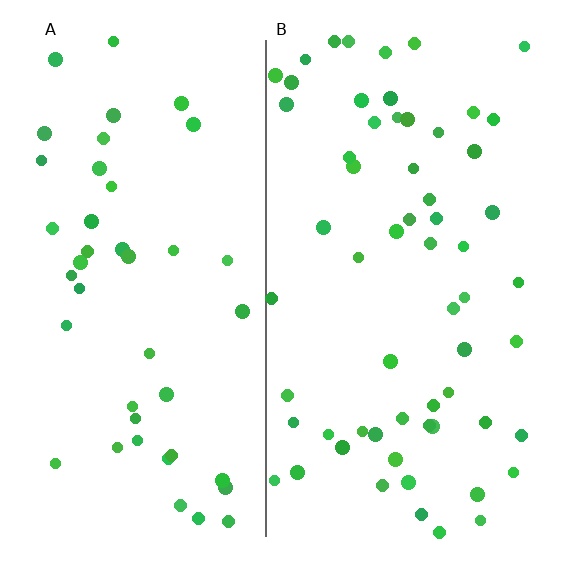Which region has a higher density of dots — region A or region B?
B (the right).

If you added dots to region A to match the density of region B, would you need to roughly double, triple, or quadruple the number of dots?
Approximately double.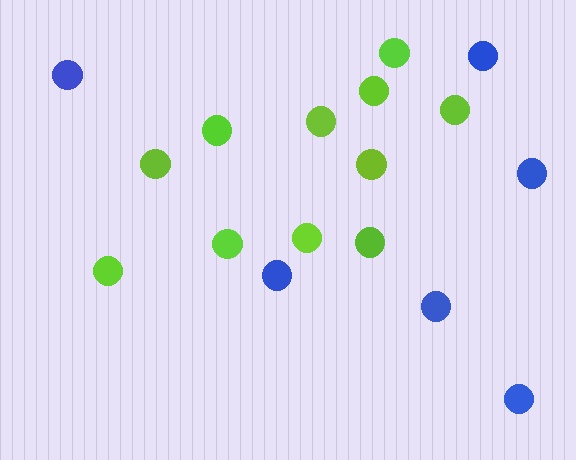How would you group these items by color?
There are 2 groups: one group of lime circles (11) and one group of blue circles (6).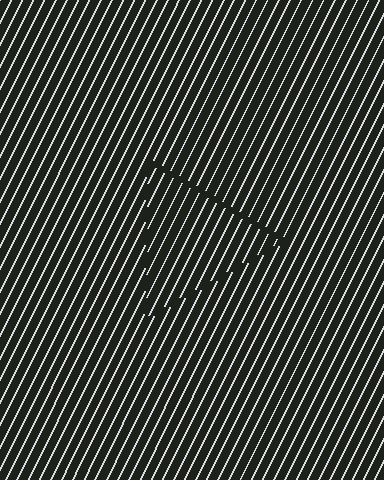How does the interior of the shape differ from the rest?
The interior of the shape contains the same grating, shifted by half a period — the contour is defined by the phase discontinuity where line-ends from the inner and outer gratings abut.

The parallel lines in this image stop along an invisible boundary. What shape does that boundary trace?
An illusory triangle. The interior of the shape contains the same grating, shifted by half a period — the contour is defined by the phase discontinuity where line-ends from the inner and outer gratings abut.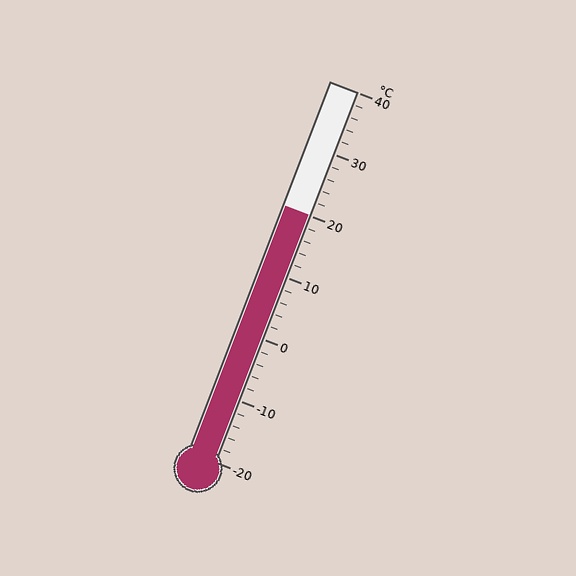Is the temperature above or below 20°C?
The temperature is at 20°C.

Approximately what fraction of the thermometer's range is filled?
The thermometer is filled to approximately 65% of its range.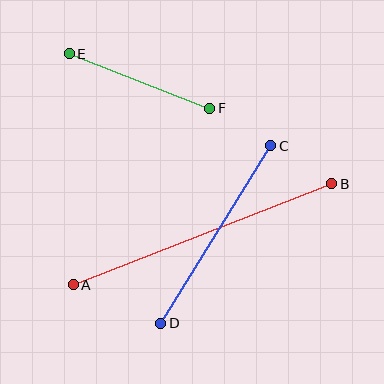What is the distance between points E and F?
The distance is approximately 151 pixels.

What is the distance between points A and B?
The distance is approximately 277 pixels.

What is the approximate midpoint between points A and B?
The midpoint is at approximately (202, 234) pixels.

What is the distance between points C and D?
The distance is approximately 209 pixels.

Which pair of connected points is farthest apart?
Points A and B are farthest apart.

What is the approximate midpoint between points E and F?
The midpoint is at approximately (140, 81) pixels.